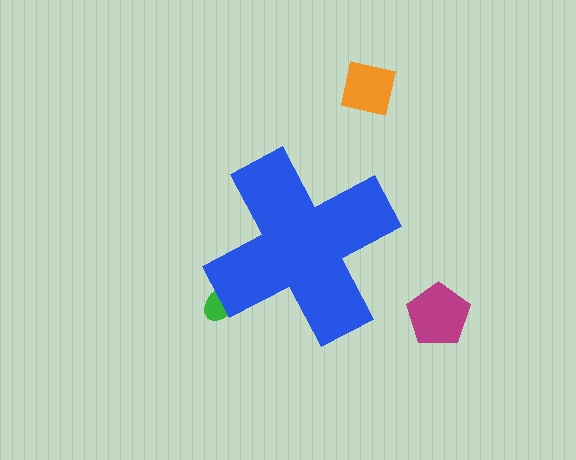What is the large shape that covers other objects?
A blue cross.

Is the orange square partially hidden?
No, the orange square is fully visible.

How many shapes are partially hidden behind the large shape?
1 shape is partially hidden.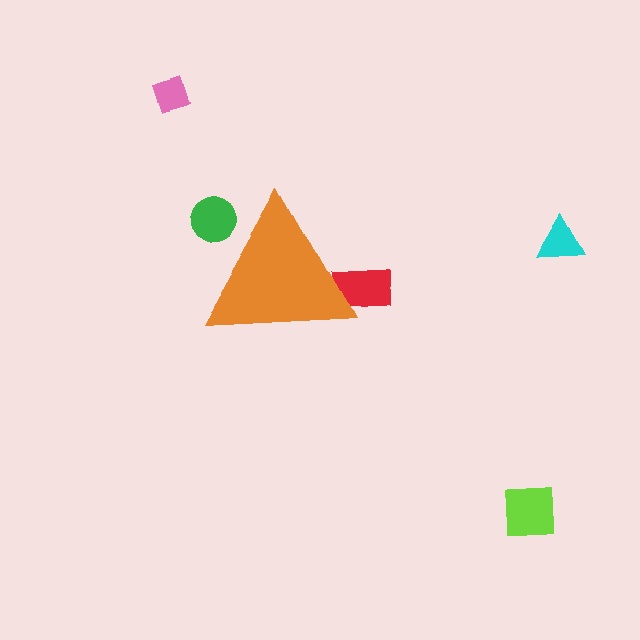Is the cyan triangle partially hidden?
No, the cyan triangle is fully visible.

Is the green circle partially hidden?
Yes, the green circle is partially hidden behind the orange triangle.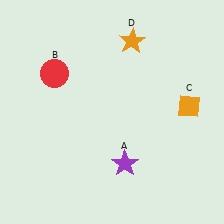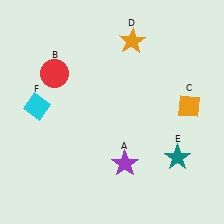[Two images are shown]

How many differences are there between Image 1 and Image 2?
There are 2 differences between the two images.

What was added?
A teal star (E), a cyan diamond (F) were added in Image 2.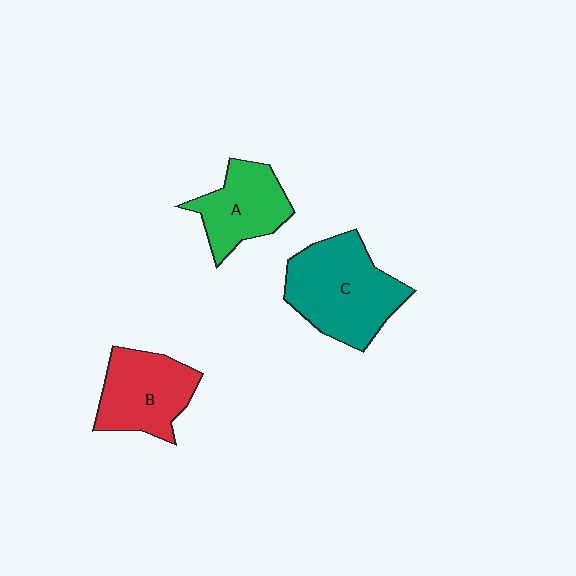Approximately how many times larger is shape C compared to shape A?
Approximately 1.5 times.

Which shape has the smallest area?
Shape A (green).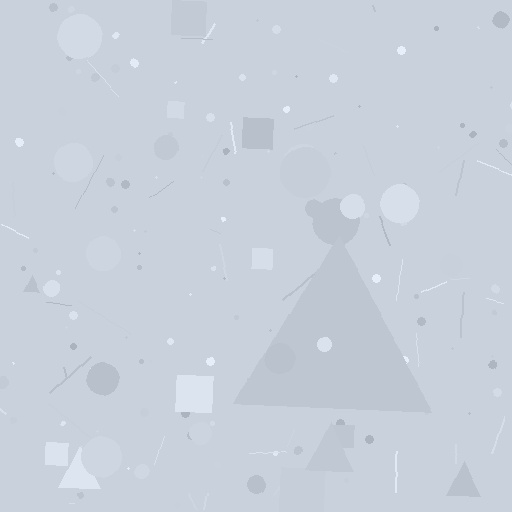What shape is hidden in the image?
A triangle is hidden in the image.